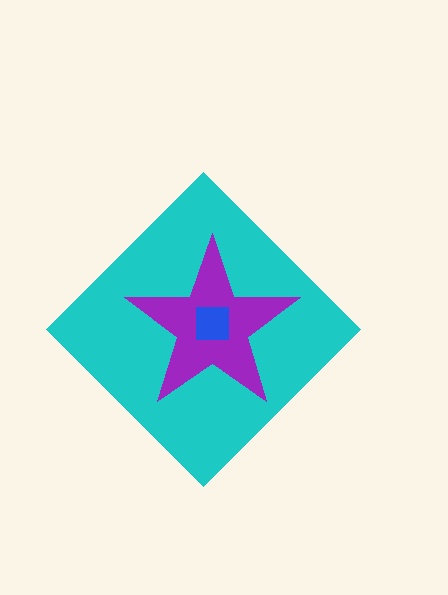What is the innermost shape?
The blue square.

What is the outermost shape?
The cyan diamond.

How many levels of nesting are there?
3.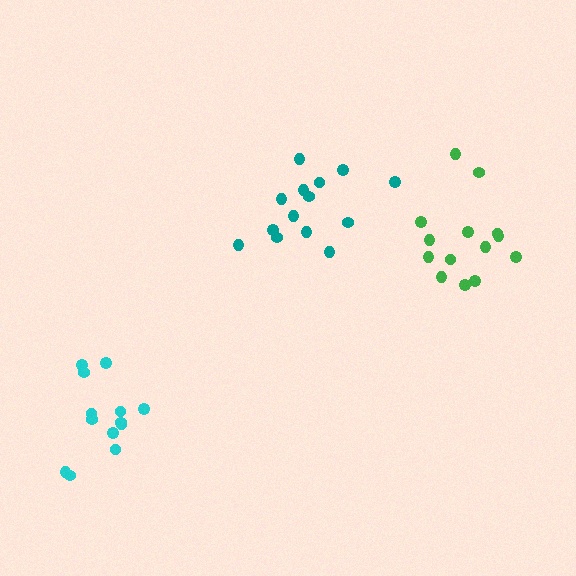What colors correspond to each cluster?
The clusters are colored: cyan, green, teal.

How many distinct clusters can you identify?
There are 3 distinct clusters.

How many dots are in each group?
Group 1: 13 dots, Group 2: 14 dots, Group 3: 14 dots (41 total).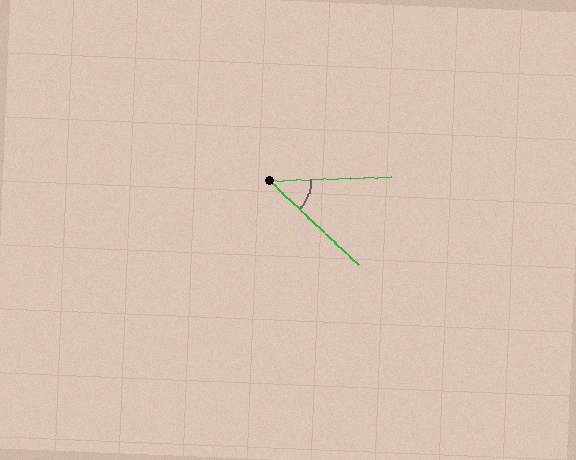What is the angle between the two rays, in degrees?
Approximately 45 degrees.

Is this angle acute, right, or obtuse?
It is acute.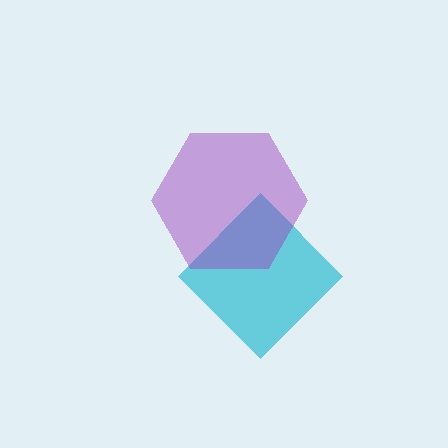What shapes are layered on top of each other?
The layered shapes are: a cyan diamond, a purple hexagon.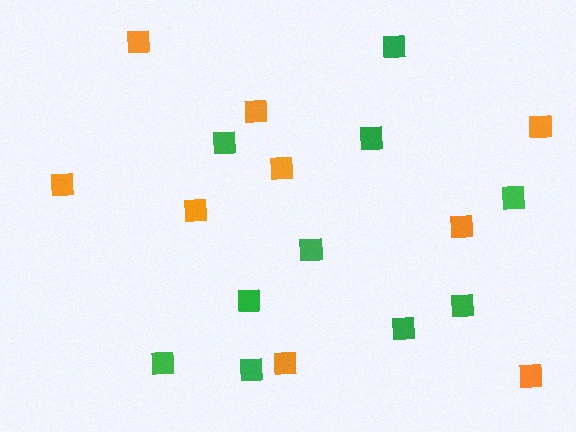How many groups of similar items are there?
There are 2 groups: one group of green squares (10) and one group of orange squares (9).